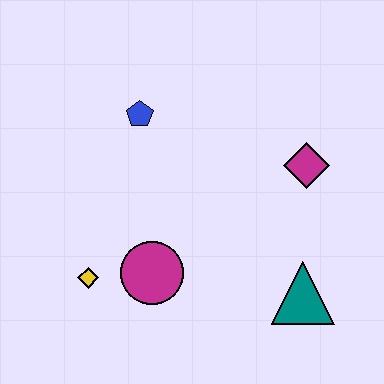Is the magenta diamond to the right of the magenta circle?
Yes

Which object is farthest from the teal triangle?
The blue pentagon is farthest from the teal triangle.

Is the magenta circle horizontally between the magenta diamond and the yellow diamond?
Yes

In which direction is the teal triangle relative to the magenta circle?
The teal triangle is to the right of the magenta circle.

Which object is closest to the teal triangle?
The magenta diamond is closest to the teal triangle.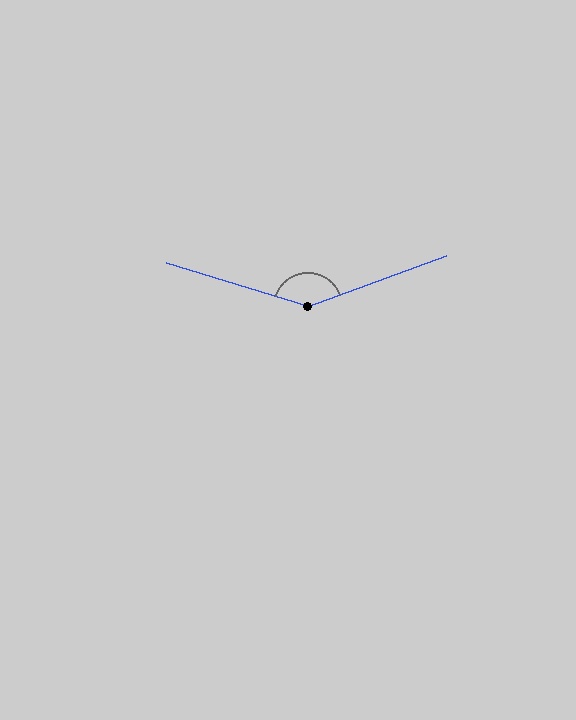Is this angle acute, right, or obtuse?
It is obtuse.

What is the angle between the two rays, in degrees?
Approximately 143 degrees.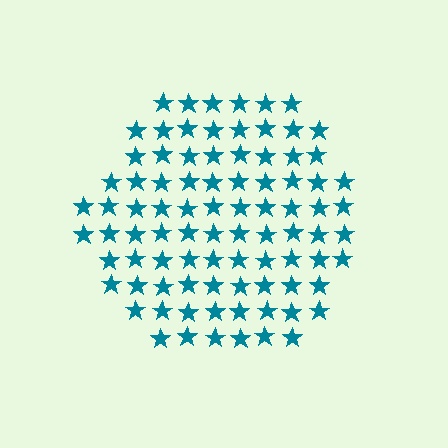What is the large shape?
The large shape is a hexagon.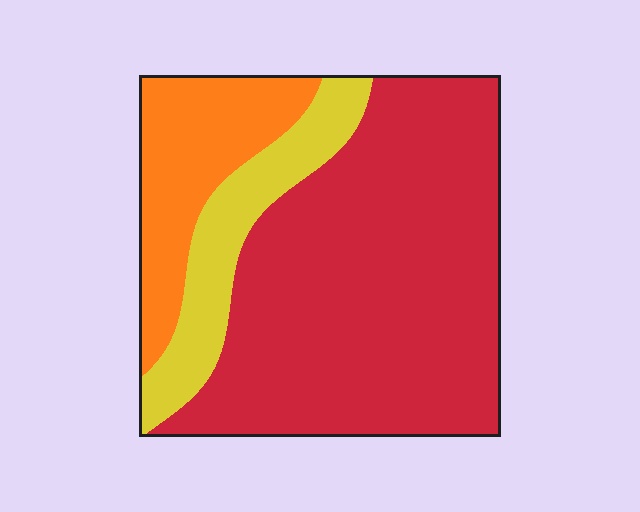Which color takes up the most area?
Red, at roughly 65%.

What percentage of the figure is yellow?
Yellow takes up about one sixth (1/6) of the figure.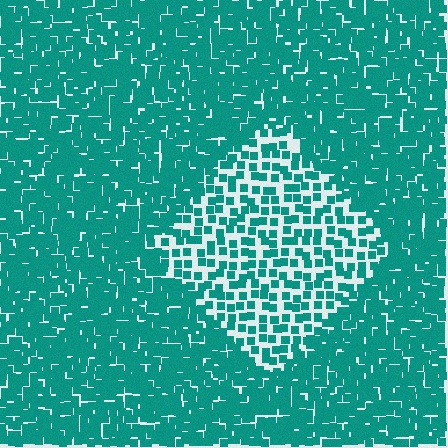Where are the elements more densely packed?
The elements are more densely packed outside the diamond boundary.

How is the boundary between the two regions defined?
The boundary is defined by a change in element density (approximately 2.2x ratio). All elements are the same color, size, and shape.